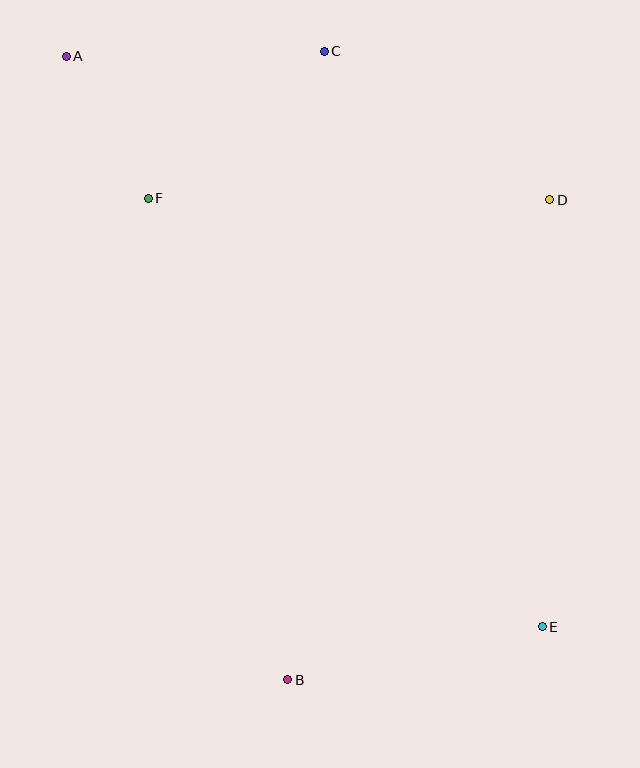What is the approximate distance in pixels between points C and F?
The distance between C and F is approximately 229 pixels.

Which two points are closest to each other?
Points A and F are closest to each other.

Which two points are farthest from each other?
Points A and E are farthest from each other.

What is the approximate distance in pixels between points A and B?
The distance between A and B is approximately 662 pixels.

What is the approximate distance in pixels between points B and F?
The distance between B and F is approximately 501 pixels.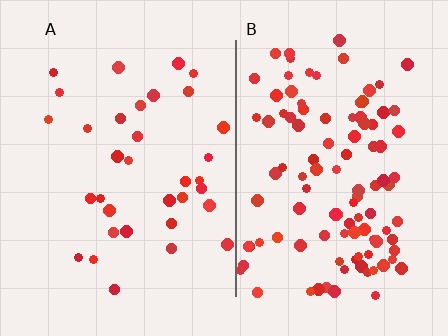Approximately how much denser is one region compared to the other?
Approximately 3.1× — region B over region A.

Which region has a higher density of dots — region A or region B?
B (the right).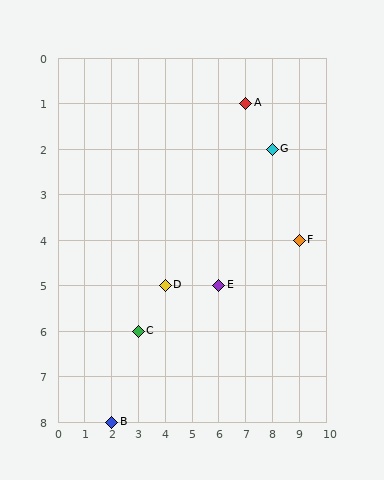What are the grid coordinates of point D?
Point D is at grid coordinates (4, 5).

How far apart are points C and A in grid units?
Points C and A are 4 columns and 5 rows apart (about 6.4 grid units diagonally).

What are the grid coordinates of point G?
Point G is at grid coordinates (8, 2).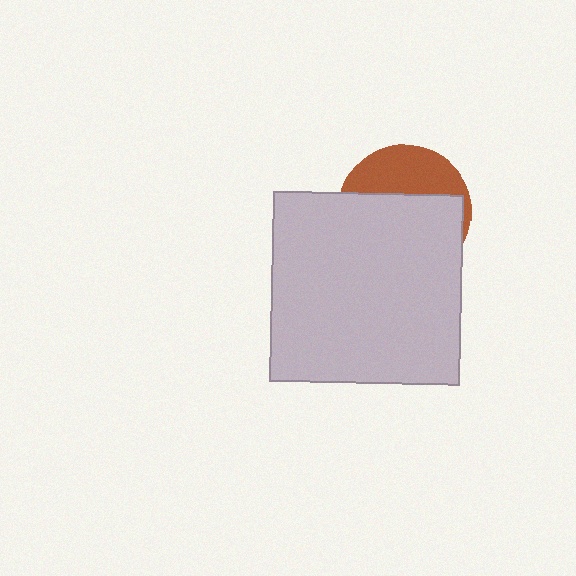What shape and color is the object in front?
The object in front is a light gray square.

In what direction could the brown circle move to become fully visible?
The brown circle could move up. That would shift it out from behind the light gray square entirely.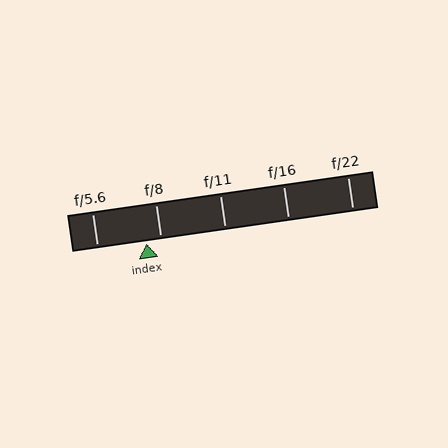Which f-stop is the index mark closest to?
The index mark is closest to f/8.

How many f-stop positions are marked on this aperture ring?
There are 5 f-stop positions marked.